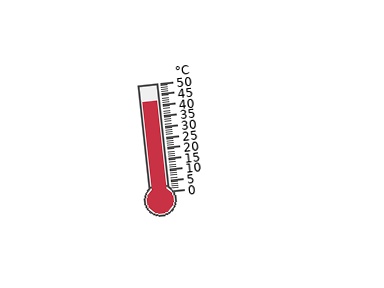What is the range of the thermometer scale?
The thermometer scale ranges from 0°C to 50°C.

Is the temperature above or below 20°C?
The temperature is above 20°C.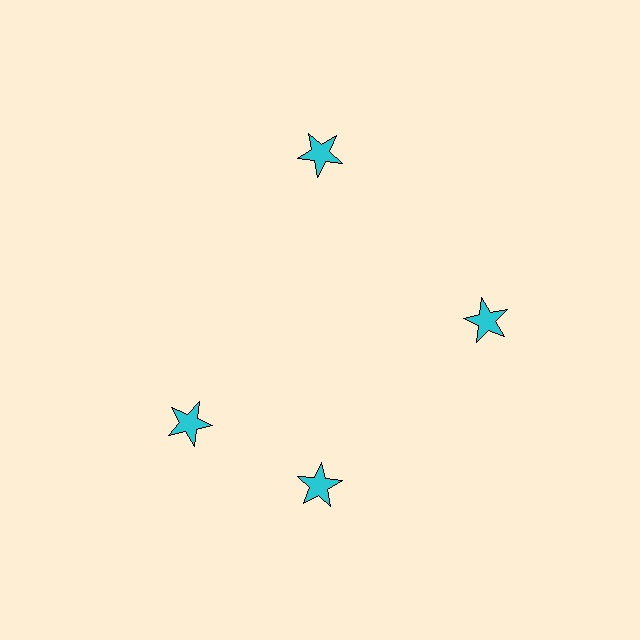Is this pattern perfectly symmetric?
No. The 4 cyan stars are arranged in a ring, but one element near the 9 o'clock position is rotated out of alignment along the ring, breaking the 4-fold rotational symmetry.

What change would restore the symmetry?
The symmetry would be restored by rotating it back into even spacing with its neighbors so that all 4 stars sit at equal angles and equal distance from the center.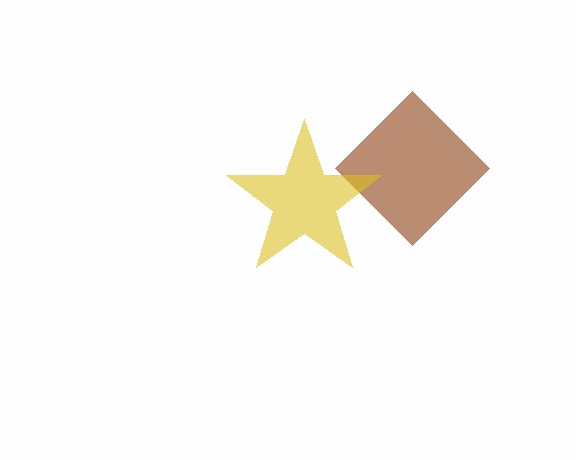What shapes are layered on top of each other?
The layered shapes are: a brown diamond, a yellow star.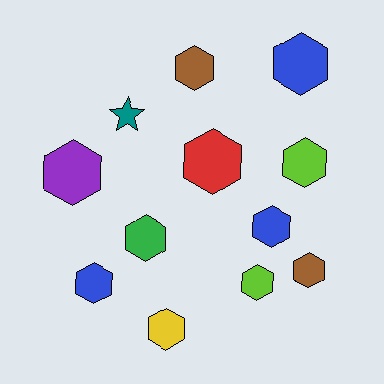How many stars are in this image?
There is 1 star.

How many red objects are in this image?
There is 1 red object.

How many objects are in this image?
There are 12 objects.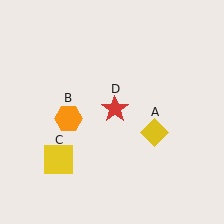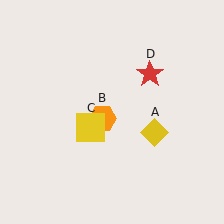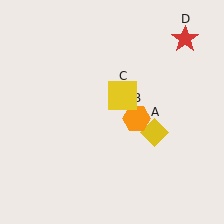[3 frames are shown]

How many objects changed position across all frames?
3 objects changed position: orange hexagon (object B), yellow square (object C), red star (object D).